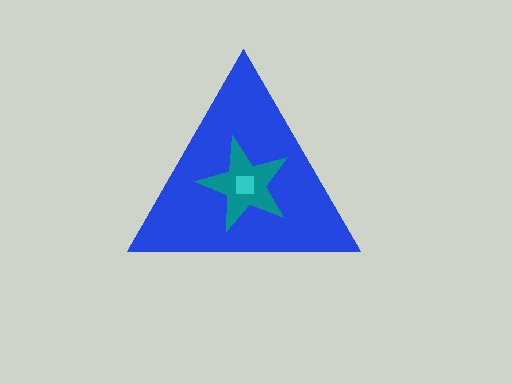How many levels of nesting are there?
3.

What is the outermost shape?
The blue triangle.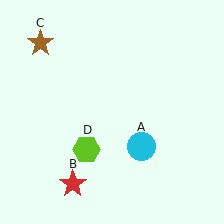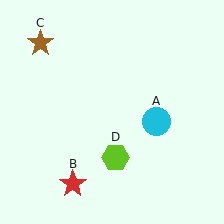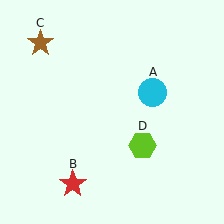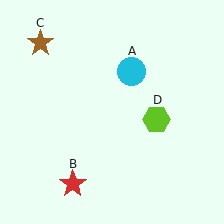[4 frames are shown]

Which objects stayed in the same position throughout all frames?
Red star (object B) and brown star (object C) remained stationary.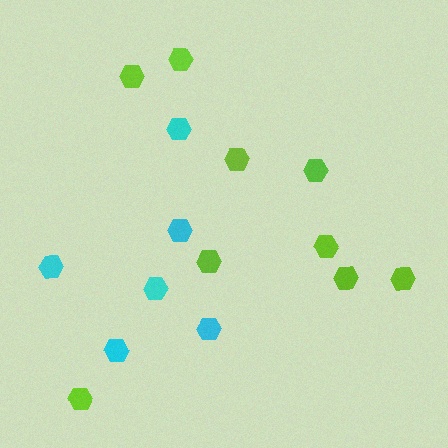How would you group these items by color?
There are 2 groups: one group of lime hexagons (9) and one group of cyan hexagons (6).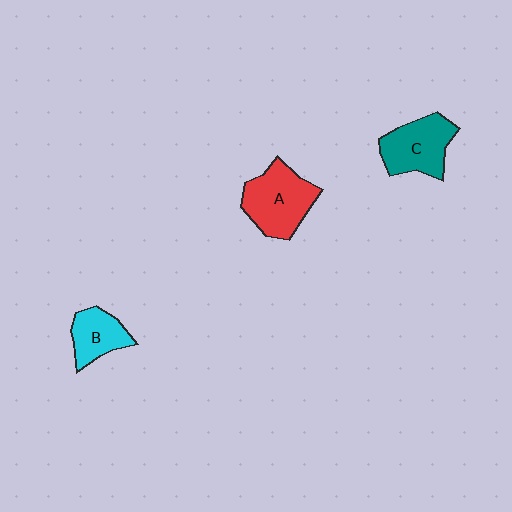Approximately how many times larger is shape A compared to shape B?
Approximately 1.6 times.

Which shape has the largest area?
Shape A (red).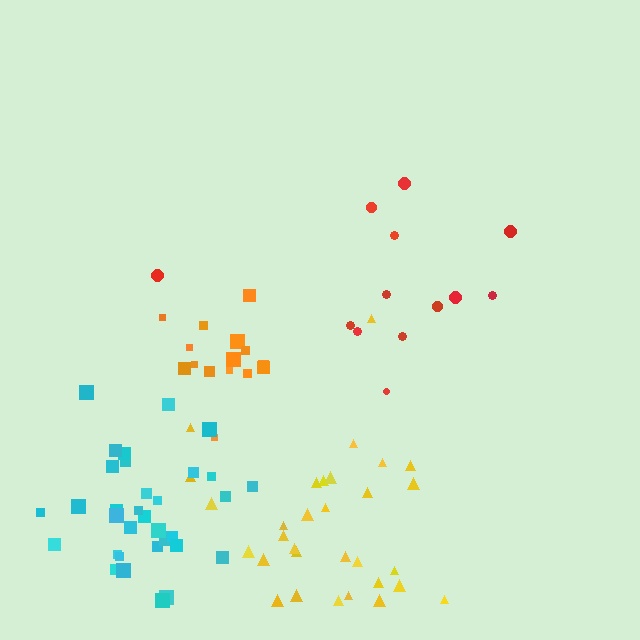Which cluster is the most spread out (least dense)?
Red.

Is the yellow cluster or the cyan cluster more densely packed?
Cyan.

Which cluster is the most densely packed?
Orange.